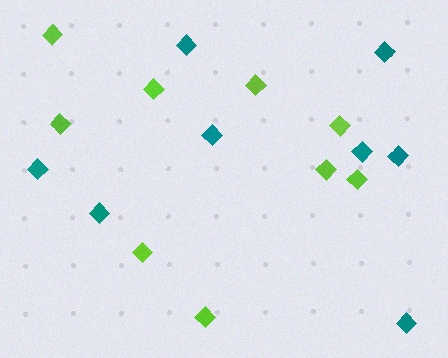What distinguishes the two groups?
There are 2 groups: one group of lime diamonds (9) and one group of teal diamonds (8).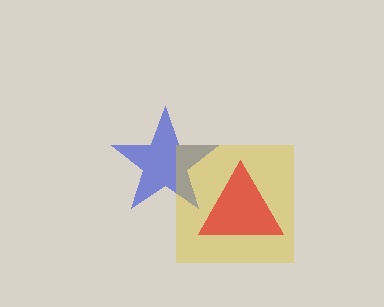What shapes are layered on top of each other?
The layered shapes are: a blue star, a yellow square, a red triangle.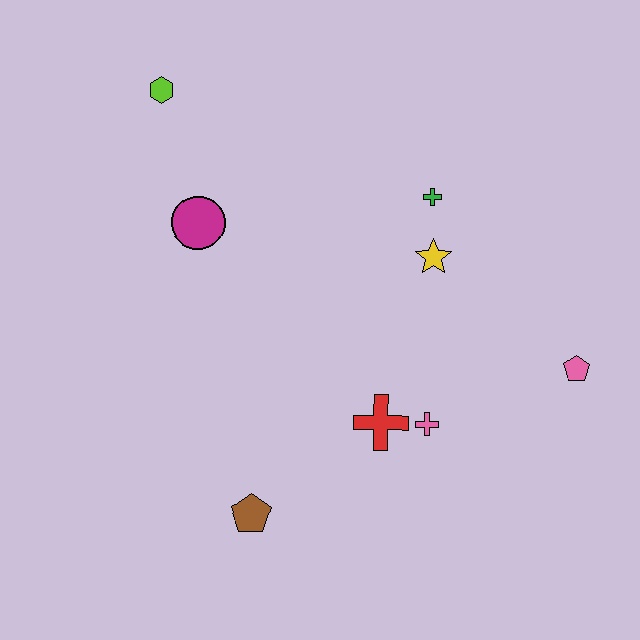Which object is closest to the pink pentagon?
The pink cross is closest to the pink pentagon.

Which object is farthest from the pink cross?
The lime hexagon is farthest from the pink cross.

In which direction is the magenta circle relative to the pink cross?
The magenta circle is to the left of the pink cross.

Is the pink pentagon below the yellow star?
Yes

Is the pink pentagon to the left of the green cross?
No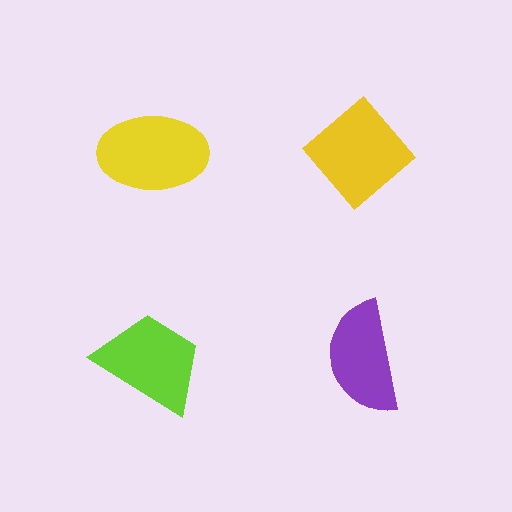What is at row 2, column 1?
A lime trapezoid.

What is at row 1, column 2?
A yellow diamond.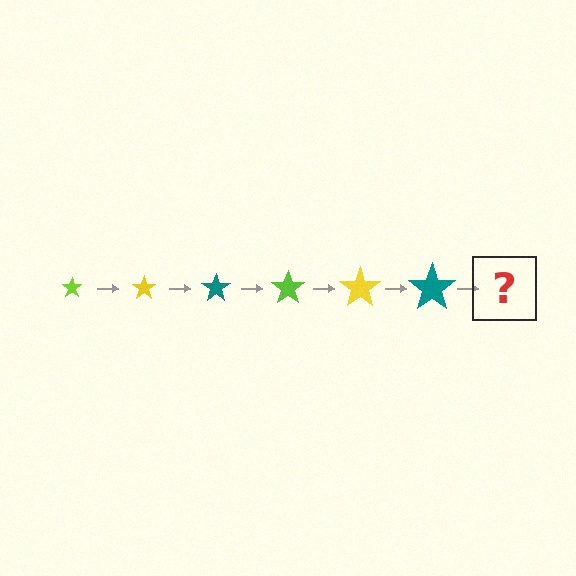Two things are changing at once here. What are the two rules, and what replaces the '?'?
The two rules are that the star grows larger each step and the color cycles through lime, yellow, and teal. The '?' should be a lime star, larger than the previous one.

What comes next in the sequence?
The next element should be a lime star, larger than the previous one.